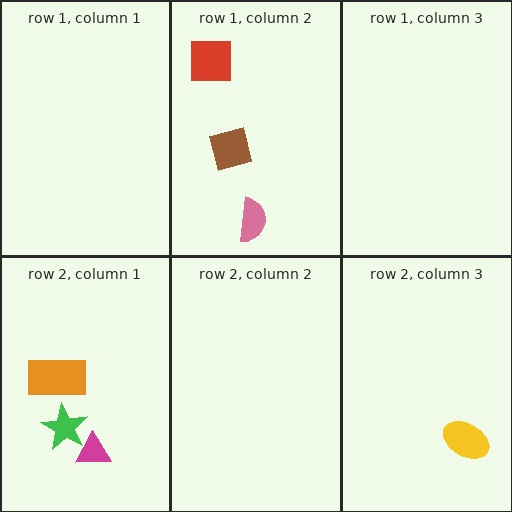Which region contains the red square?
The row 1, column 2 region.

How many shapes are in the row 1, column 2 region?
3.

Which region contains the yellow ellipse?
The row 2, column 3 region.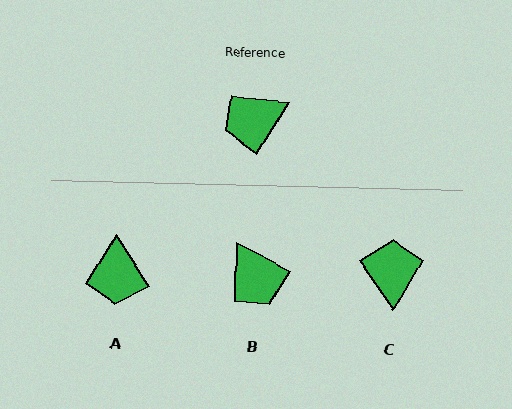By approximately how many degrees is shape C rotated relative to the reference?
Approximately 114 degrees clockwise.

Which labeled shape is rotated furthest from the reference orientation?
C, about 114 degrees away.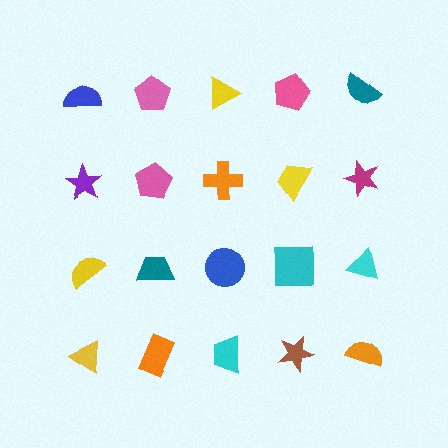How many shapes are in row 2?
5 shapes.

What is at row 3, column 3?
A blue circle.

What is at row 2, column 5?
A magenta star.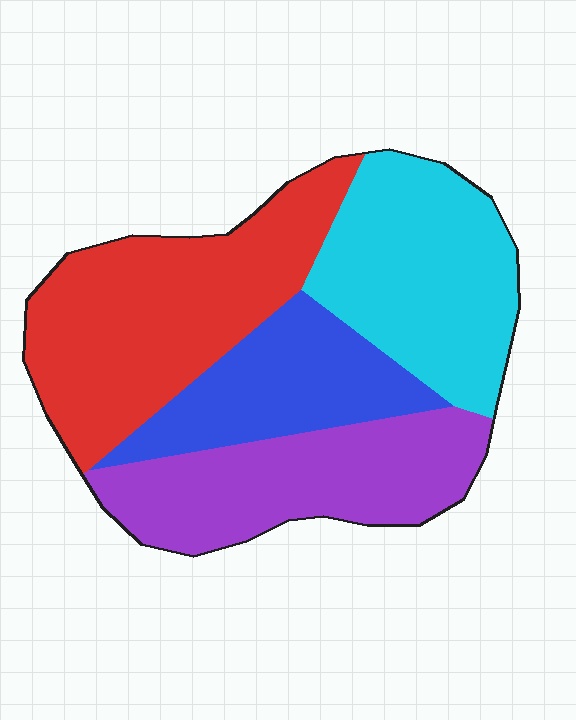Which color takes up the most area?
Red, at roughly 30%.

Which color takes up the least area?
Blue, at roughly 20%.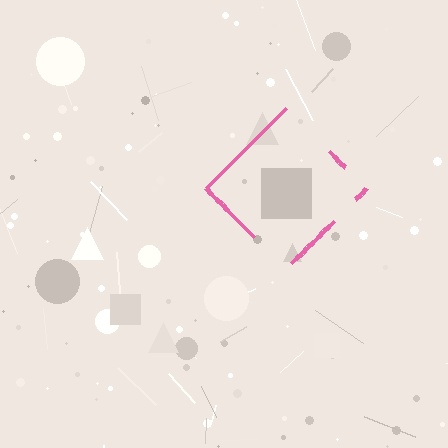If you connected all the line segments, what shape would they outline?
They would outline a diamond.